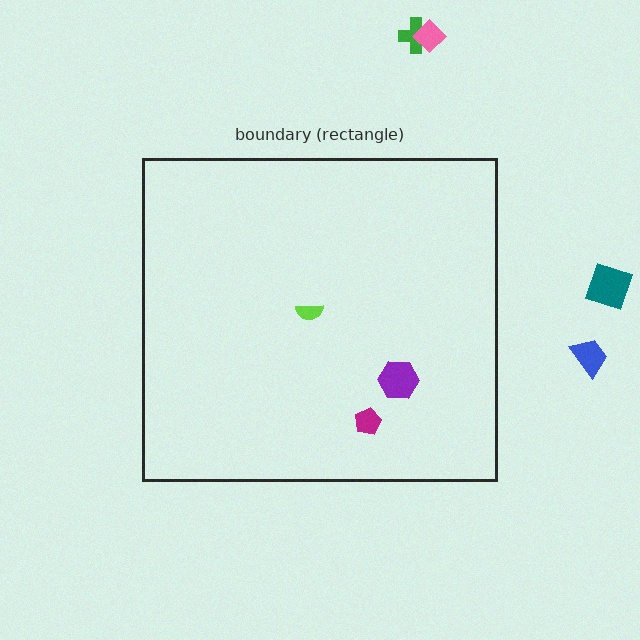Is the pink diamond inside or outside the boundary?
Outside.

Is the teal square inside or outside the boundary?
Outside.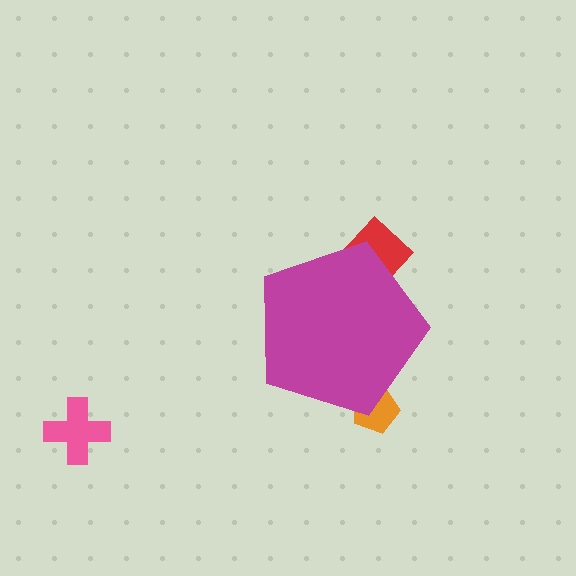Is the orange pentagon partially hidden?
Yes, the orange pentagon is partially hidden behind the magenta pentagon.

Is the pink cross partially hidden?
No, the pink cross is fully visible.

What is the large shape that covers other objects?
A magenta pentagon.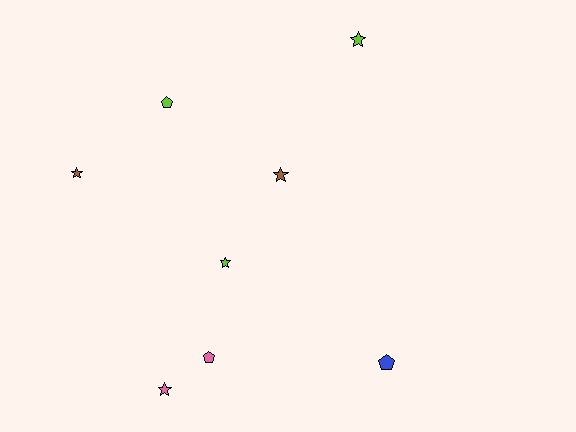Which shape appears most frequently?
Star, with 5 objects.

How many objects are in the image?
There are 8 objects.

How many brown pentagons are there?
There are no brown pentagons.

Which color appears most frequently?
Lime, with 3 objects.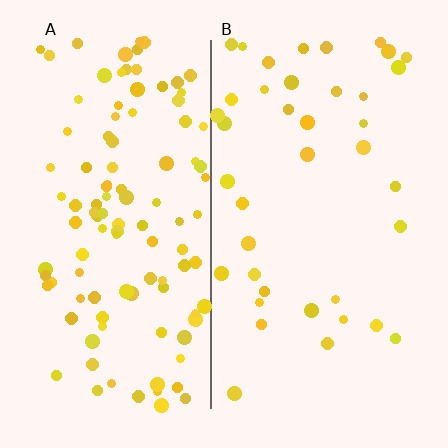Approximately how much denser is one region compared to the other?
Approximately 2.8× — region A over region B.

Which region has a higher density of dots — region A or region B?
A (the left).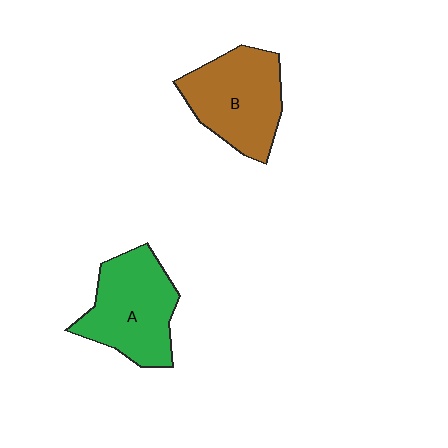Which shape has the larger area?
Shape A (green).